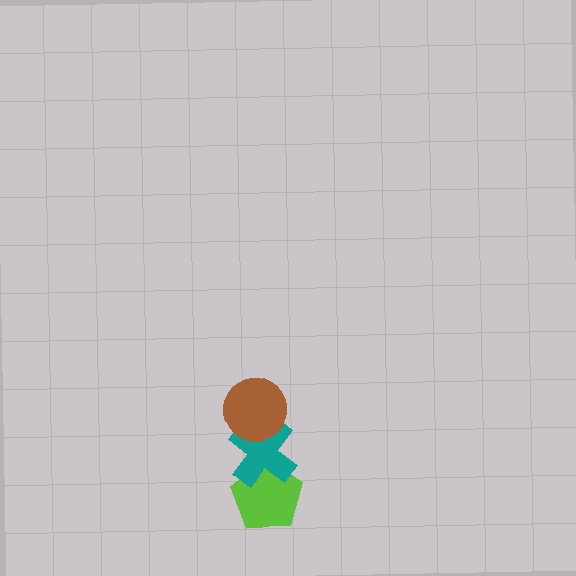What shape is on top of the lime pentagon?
The teal cross is on top of the lime pentagon.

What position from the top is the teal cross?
The teal cross is 2nd from the top.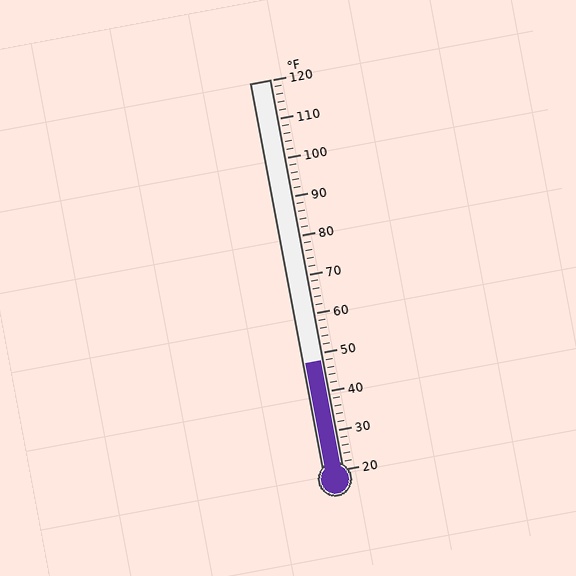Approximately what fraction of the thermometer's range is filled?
The thermometer is filled to approximately 30% of its range.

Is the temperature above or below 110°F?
The temperature is below 110°F.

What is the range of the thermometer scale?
The thermometer scale ranges from 20°F to 120°F.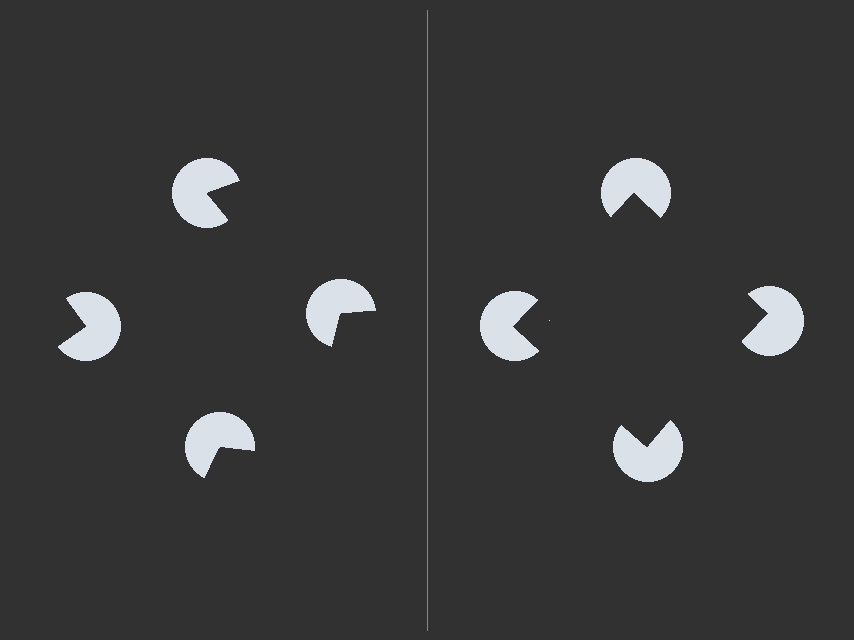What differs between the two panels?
The pac-man discs are positioned identically on both sides; only the wedge orientations differ. On the right they align to a square; on the left they are misaligned.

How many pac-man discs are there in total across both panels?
8 — 4 on each side.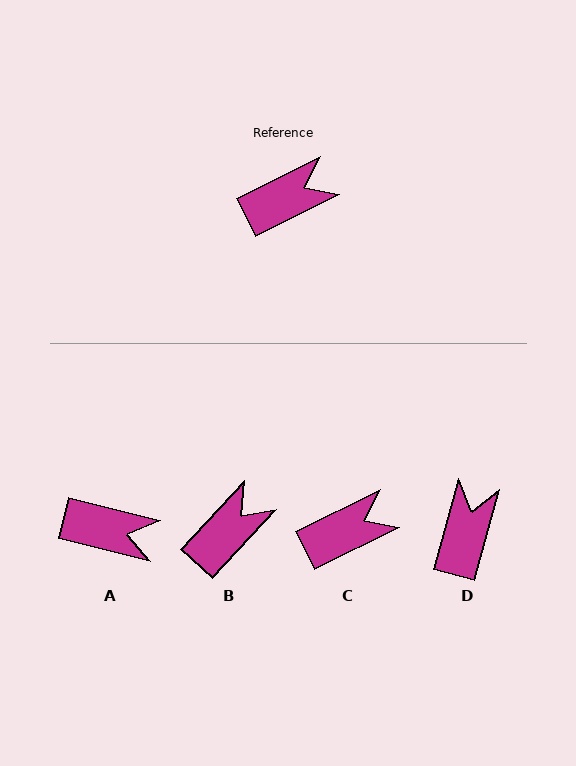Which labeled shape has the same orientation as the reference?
C.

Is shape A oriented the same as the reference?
No, it is off by about 41 degrees.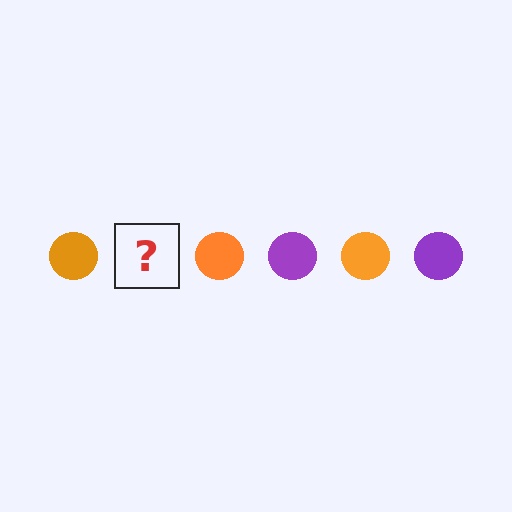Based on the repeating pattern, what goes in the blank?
The blank should be a purple circle.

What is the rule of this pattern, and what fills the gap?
The rule is that the pattern cycles through orange, purple circles. The gap should be filled with a purple circle.